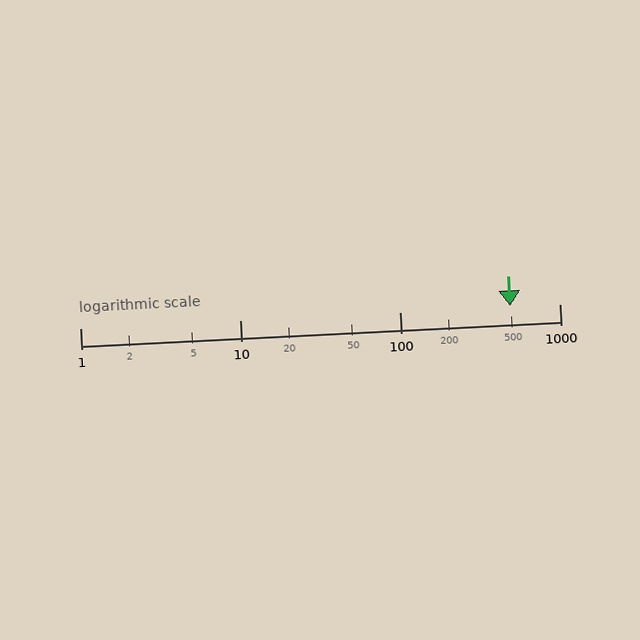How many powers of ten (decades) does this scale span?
The scale spans 3 decades, from 1 to 1000.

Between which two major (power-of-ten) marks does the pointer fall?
The pointer is between 100 and 1000.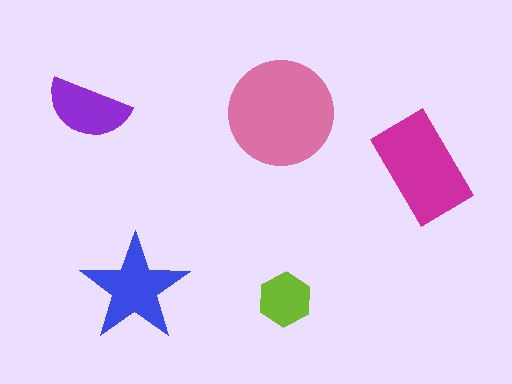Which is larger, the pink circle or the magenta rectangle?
The pink circle.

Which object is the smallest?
The lime hexagon.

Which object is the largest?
The pink circle.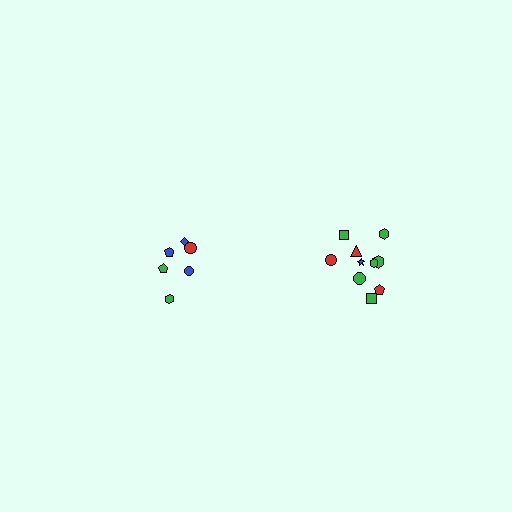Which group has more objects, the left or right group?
The right group.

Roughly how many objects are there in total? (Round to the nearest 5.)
Roughly 15 objects in total.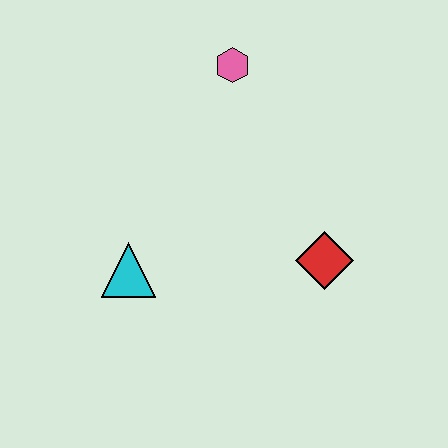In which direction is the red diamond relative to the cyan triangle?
The red diamond is to the right of the cyan triangle.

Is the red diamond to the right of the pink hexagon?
Yes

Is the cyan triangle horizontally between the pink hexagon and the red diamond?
No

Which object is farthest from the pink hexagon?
The cyan triangle is farthest from the pink hexagon.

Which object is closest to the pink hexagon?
The red diamond is closest to the pink hexagon.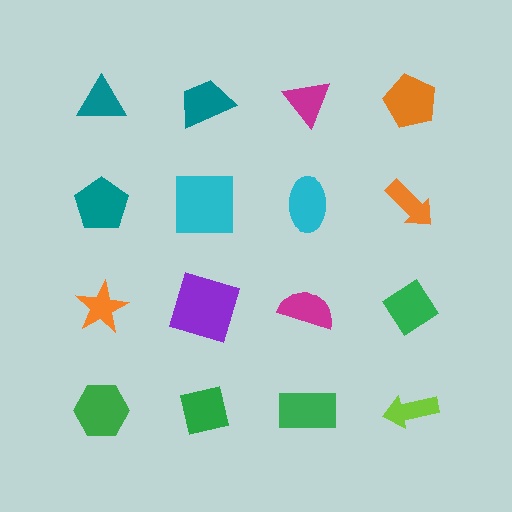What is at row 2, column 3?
A cyan ellipse.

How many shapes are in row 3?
4 shapes.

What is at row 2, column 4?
An orange arrow.